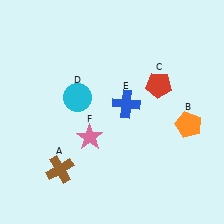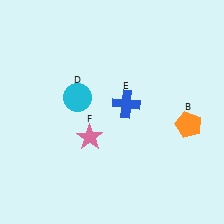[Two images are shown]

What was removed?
The brown cross (A), the red pentagon (C) were removed in Image 2.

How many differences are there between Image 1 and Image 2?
There are 2 differences between the two images.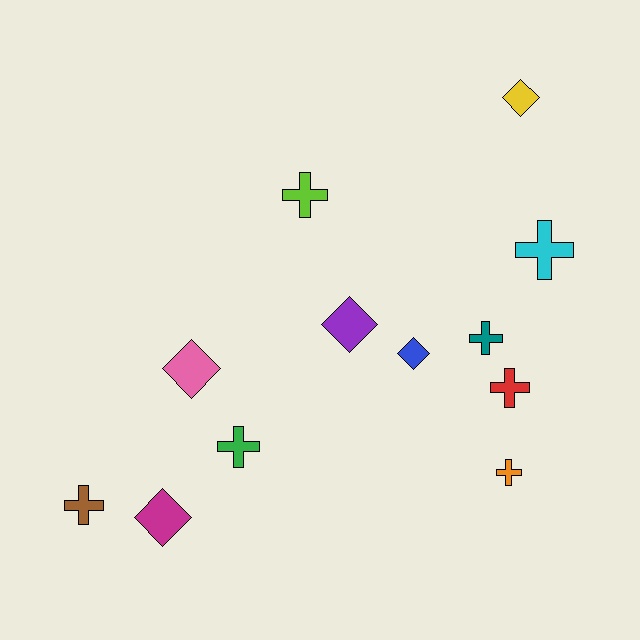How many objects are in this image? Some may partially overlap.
There are 12 objects.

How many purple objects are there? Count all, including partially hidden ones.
There is 1 purple object.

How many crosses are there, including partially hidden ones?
There are 7 crosses.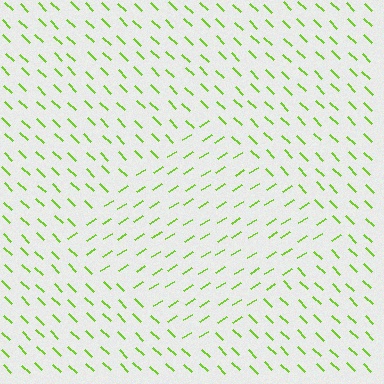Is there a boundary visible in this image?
Yes, there is a texture boundary formed by a change in line orientation.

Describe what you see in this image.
The image is filled with small lime line segments. A diamond region in the image has lines oriented differently from the surrounding lines, creating a visible texture boundary.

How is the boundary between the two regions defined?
The boundary is defined purely by a change in line orientation (approximately 76 degrees difference). All lines are the same color and thickness.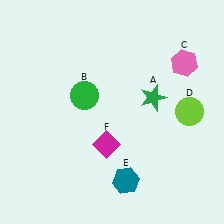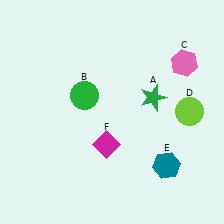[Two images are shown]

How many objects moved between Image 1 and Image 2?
1 object moved between the two images.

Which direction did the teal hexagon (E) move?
The teal hexagon (E) moved right.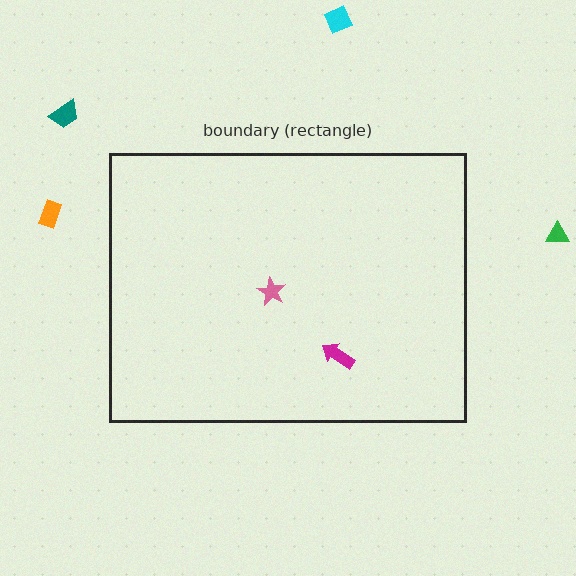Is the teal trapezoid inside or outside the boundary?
Outside.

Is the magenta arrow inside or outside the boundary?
Inside.